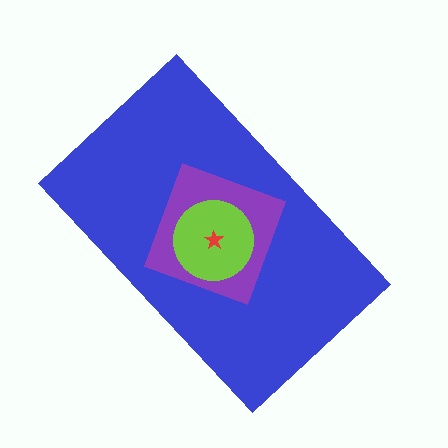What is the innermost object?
The red star.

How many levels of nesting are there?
4.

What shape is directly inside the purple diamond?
The lime circle.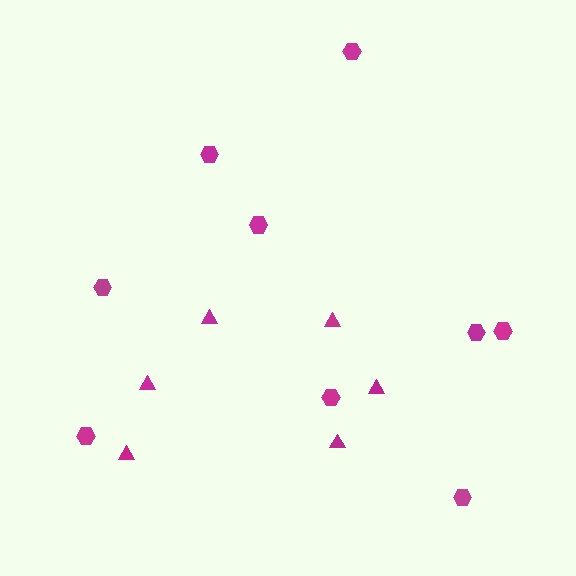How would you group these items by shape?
There are 2 groups: one group of triangles (6) and one group of hexagons (9).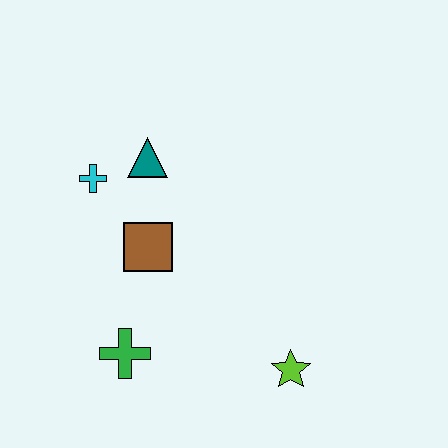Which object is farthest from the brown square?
The lime star is farthest from the brown square.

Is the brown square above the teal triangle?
No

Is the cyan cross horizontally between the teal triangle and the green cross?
No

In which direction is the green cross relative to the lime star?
The green cross is to the left of the lime star.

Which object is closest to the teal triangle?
The cyan cross is closest to the teal triangle.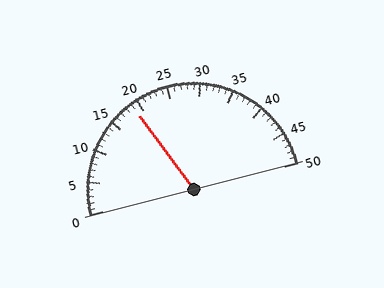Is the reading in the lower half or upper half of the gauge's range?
The reading is in the lower half of the range (0 to 50).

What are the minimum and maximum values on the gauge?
The gauge ranges from 0 to 50.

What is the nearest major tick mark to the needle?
The nearest major tick mark is 20.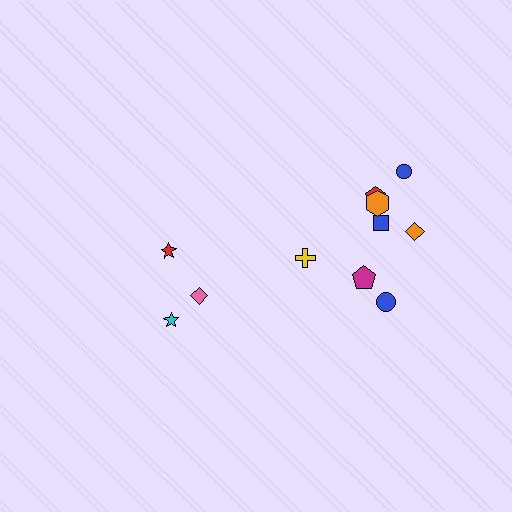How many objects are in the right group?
There are 8 objects.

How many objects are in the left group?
There are 3 objects.